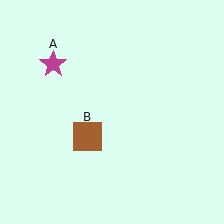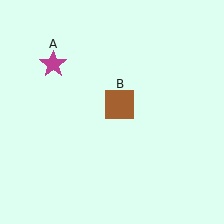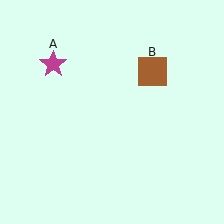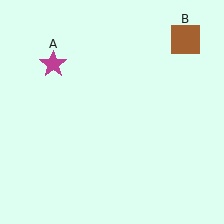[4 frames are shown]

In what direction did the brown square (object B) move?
The brown square (object B) moved up and to the right.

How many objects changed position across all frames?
1 object changed position: brown square (object B).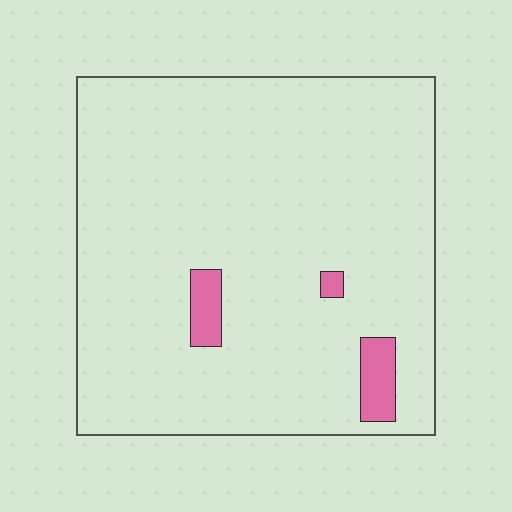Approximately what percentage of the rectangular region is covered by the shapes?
Approximately 5%.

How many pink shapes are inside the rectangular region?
3.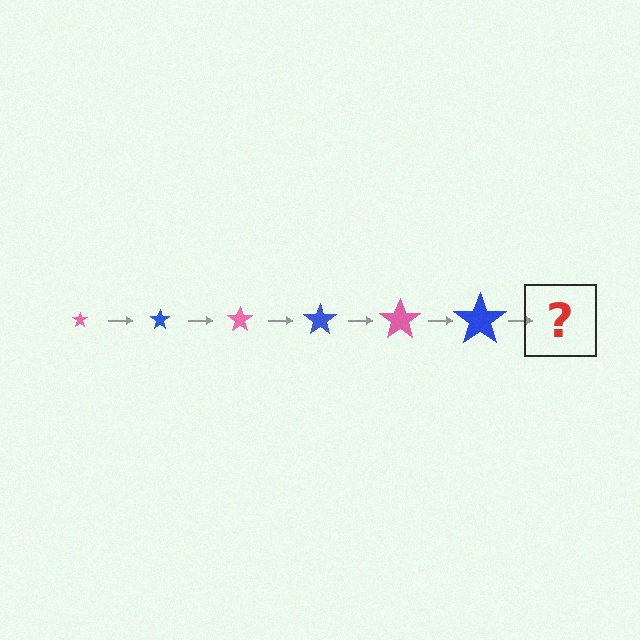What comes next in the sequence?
The next element should be a pink star, larger than the previous one.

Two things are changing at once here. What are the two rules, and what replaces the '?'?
The two rules are that the star grows larger each step and the color cycles through pink and blue. The '?' should be a pink star, larger than the previous one.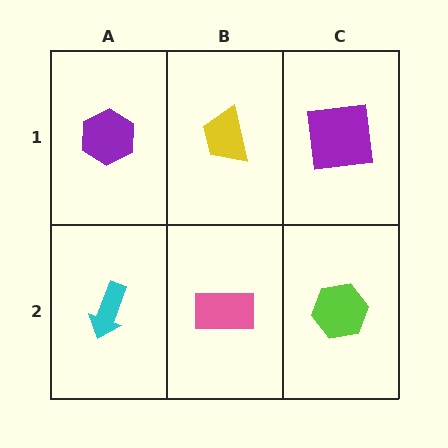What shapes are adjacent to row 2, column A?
A purple hexagon (row 1, column A), a pink rectangle (row 2, column B).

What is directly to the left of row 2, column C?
A pink rectangle.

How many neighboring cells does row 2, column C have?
2.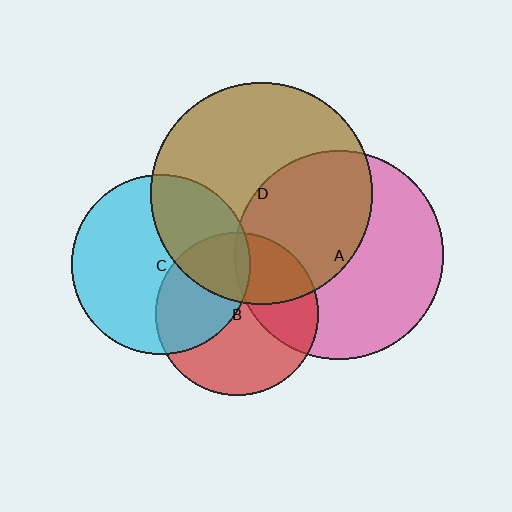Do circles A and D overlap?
Yes.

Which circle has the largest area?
Circle D (brown).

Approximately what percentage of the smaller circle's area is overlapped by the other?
Approximately 45%.